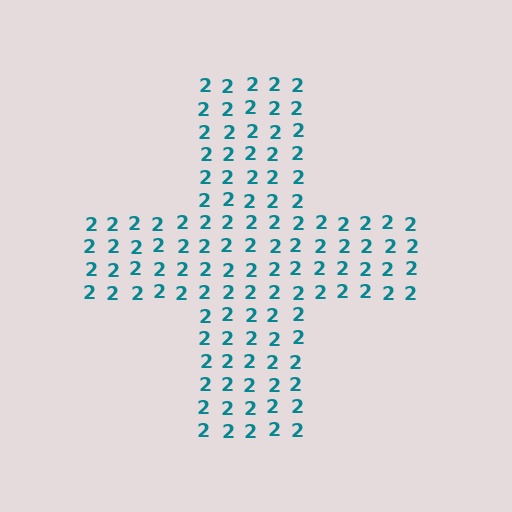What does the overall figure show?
The overall figure shows a cross.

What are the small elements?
The small elements are digit 2's.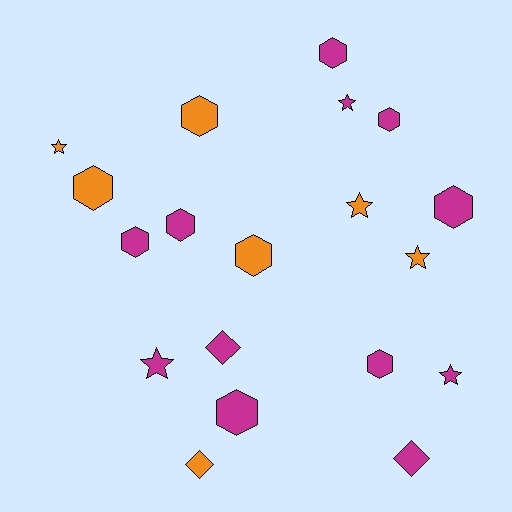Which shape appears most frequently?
Hexagon, with 10 objects.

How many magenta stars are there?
There are 3 magenta stars.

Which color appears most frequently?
Magenta, with 12 objects.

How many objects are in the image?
There are 19 objects.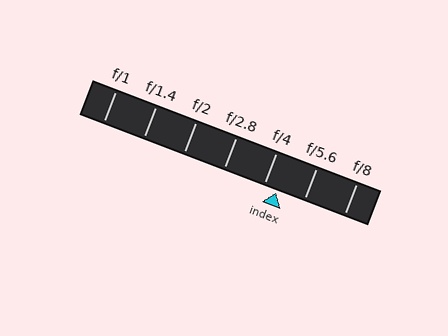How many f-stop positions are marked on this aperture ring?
There are 7 f-stop positions marked.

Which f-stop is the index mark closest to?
The index mark is closest to f/4.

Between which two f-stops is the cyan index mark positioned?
The index mark is between f/4 and f/5.6.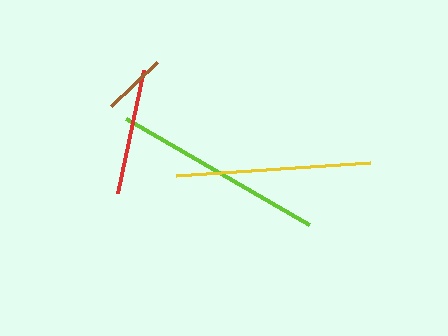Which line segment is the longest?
The lime line is the longest at approximately 211 pixels.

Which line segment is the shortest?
The brown line is the shortest at approximately 64 pixels.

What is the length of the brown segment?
The brown segment is approximately 64 pixels long.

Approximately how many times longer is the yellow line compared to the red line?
The yellow line is approximately 1.5 times the length of the red line.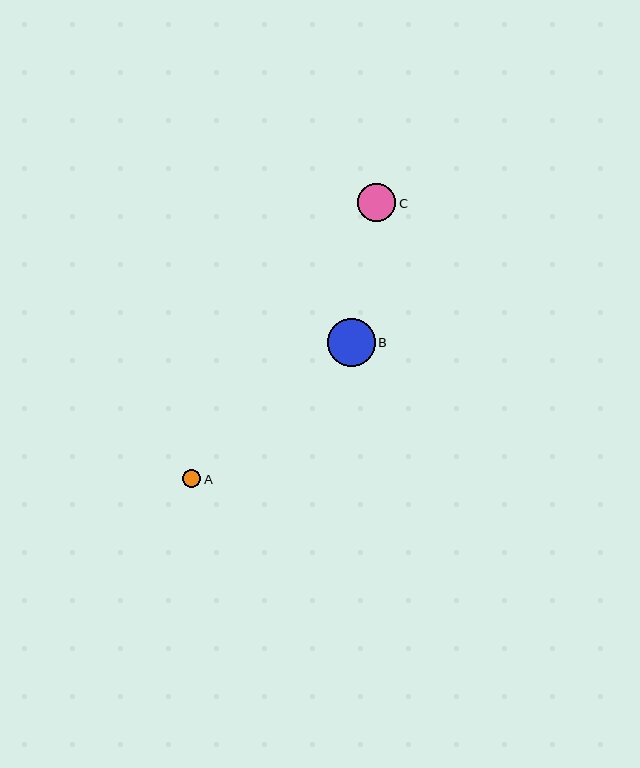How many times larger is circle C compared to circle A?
Circle C is approximately 2.1 times the size of circle A.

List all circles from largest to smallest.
From largest to smallest: B, C, A.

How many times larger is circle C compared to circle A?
Circle C is approximately 2.1 times the size of circle A.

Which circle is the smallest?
Circle A is the smallest with a size of approximately 19 pixels.